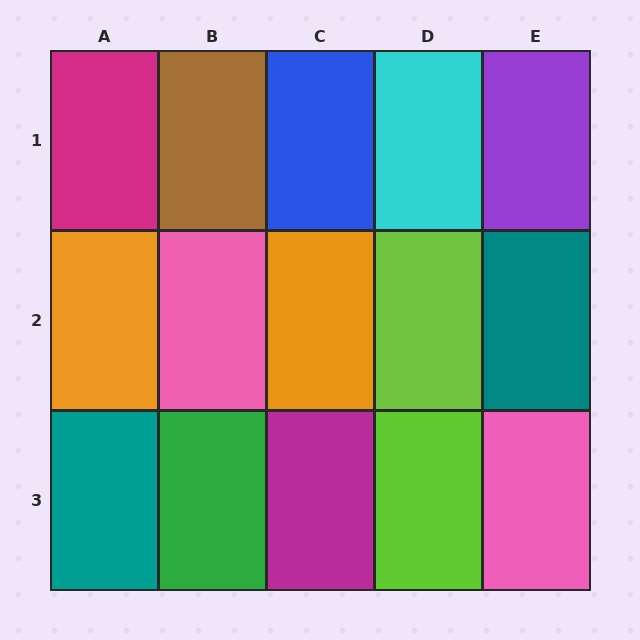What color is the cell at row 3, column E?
Pink.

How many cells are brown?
1 cell is brown.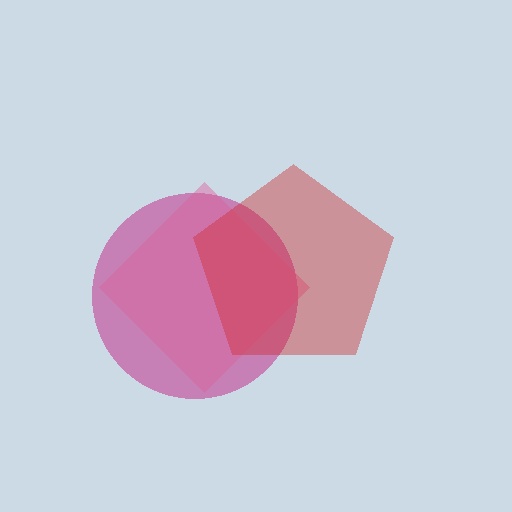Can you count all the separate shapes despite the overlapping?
Yes, there are 3 separate shapes.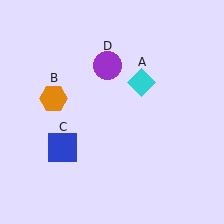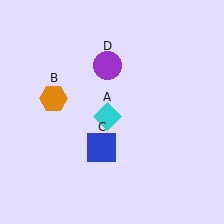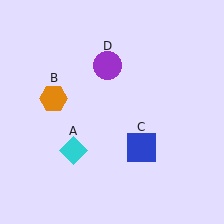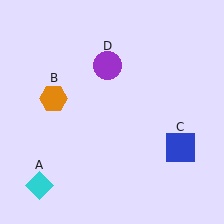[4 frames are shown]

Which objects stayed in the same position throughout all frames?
Orange hexagon (object B) and purple circle (object D) remained stationary.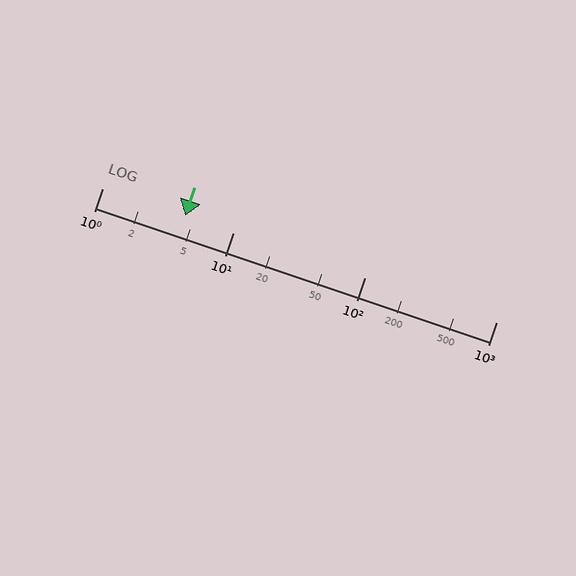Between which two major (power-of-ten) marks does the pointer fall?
The pointer is between 1 and 10.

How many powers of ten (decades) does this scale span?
The scale spans 3 decades, from 1 to 1000.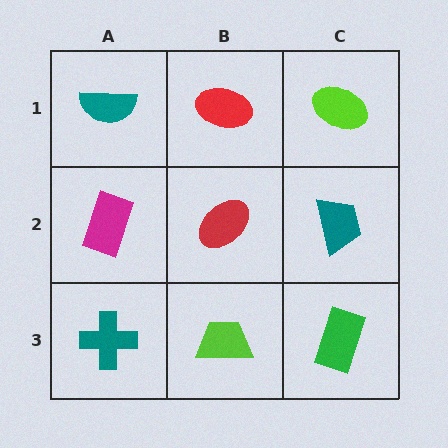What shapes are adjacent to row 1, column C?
A teal trapezoid (row 2, column C), a red ellipse (row 1, column B).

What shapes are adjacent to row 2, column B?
A red ellipse (row 1, column B), a lime trapezoid (row 3, column B), a magenta rectangle (row 2, column A), a teal trapezoid (row 2, column C).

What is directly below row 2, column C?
A green rectangle.